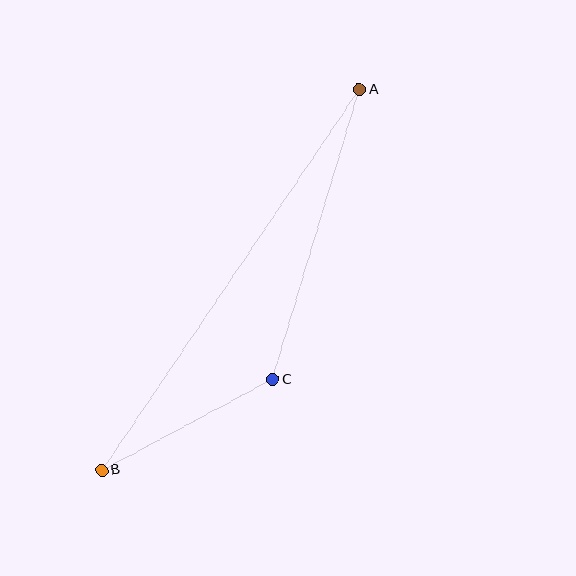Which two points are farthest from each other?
Points A and B are farthest from each other.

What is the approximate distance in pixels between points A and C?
The distance between A and C is approximately 303 pixels.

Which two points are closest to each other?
Points B and C are closest to each other.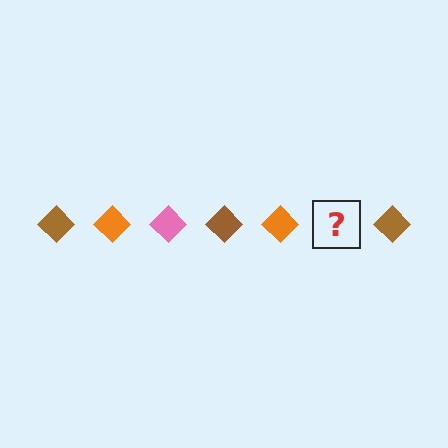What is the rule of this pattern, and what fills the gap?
The rule is that the pattern cycles through brown, orange, pink diamonds. The gap should be filled with a pink diamond.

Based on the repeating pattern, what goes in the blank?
The blank should be a pink diamond.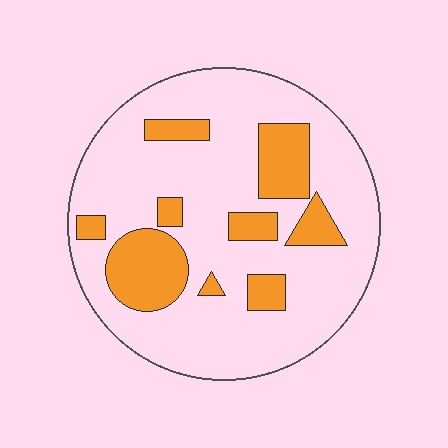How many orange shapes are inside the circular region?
9.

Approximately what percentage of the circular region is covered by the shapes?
Approximately 25%.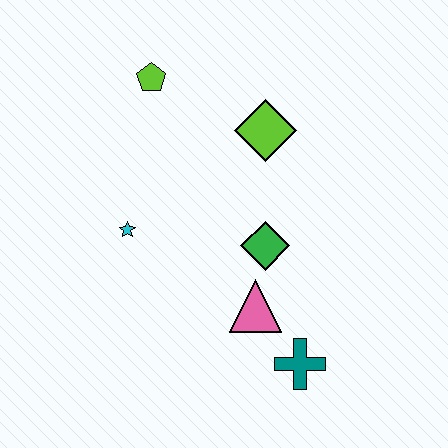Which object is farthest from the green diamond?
The lime pentagon is farthest from the green diamond.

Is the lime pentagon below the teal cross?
No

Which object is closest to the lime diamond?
The green diamond is closest to the lime diamond.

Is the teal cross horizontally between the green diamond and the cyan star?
No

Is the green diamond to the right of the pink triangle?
Yes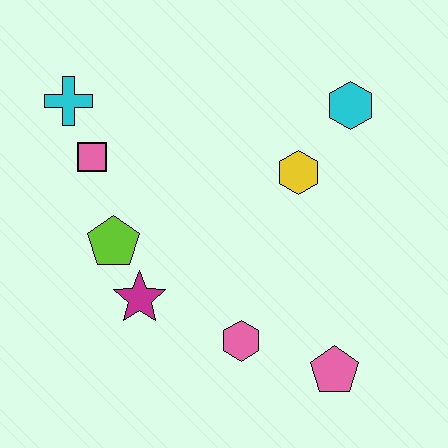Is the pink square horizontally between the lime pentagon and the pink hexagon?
No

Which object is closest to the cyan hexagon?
The yellow hexagon is closest to the cyan hexagon.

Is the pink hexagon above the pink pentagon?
Yes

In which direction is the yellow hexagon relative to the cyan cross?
The yellow hexagon is to the right of the cyan cross.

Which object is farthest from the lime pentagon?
The cyan hexagon is farthest from the lime pentagon.